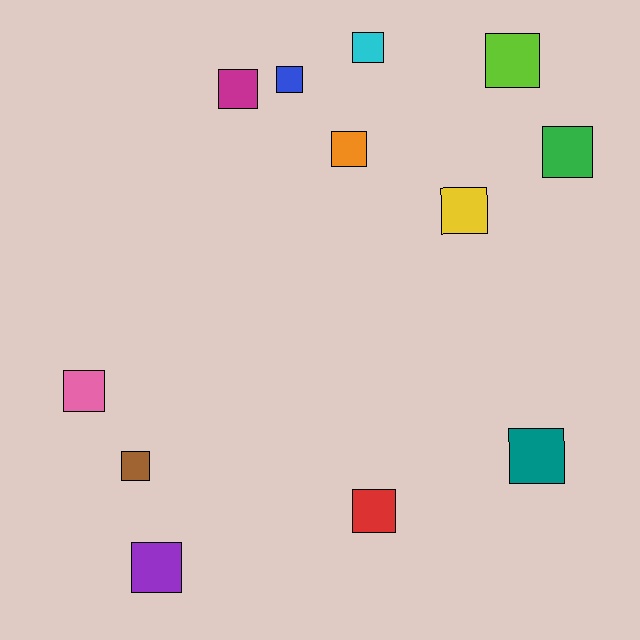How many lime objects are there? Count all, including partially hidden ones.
There is 1 lime object.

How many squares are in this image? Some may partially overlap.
There are 12 squares.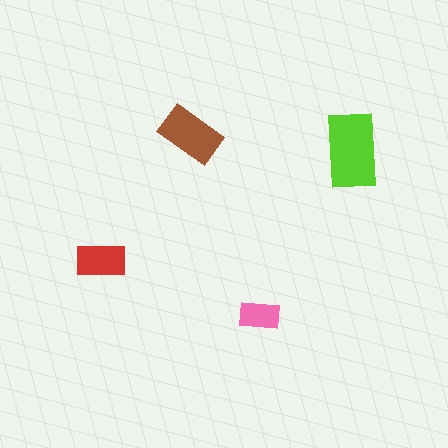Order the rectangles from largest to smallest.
the lime one, the brown one, the red one, the pink one.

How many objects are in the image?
There are 4 objects in the image.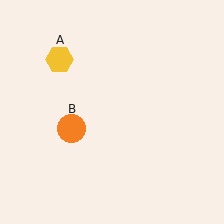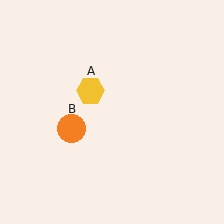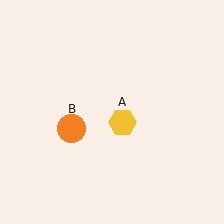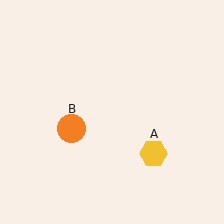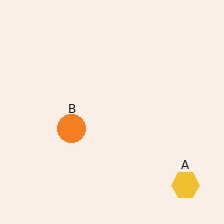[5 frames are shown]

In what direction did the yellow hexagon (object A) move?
The yellow hexagon (object A) moved down and to the right.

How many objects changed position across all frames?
1 object changed position: yellow hexagon (object A).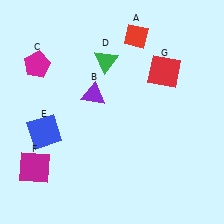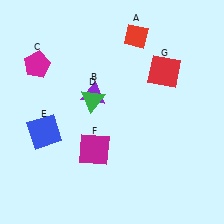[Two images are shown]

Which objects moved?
The objects that moved are: the green triangle (D), the magenta square (F).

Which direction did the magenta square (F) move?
The magenta square (F) moved right.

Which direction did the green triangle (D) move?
The green triangle (D) moved down.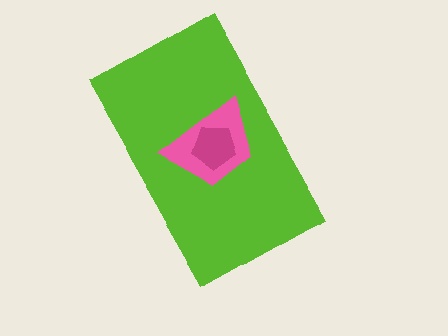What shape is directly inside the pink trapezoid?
The magenta pentagon.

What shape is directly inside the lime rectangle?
The pink trapezoid.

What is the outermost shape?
The lime rectangle.